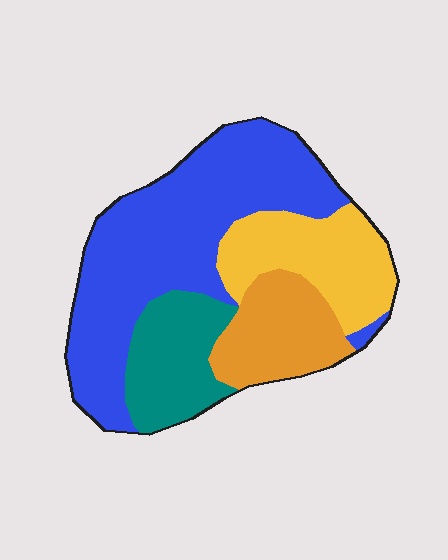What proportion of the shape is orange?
Orange takes up about one sixth (1/6) of the shape.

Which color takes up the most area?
Blue, at roughly 50%.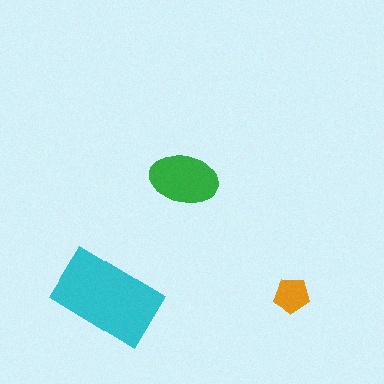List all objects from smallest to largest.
The orange pentagon, the green ellipse, the cyan rectangle.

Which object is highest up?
The green ellipse is topmost.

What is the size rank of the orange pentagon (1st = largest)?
3rd.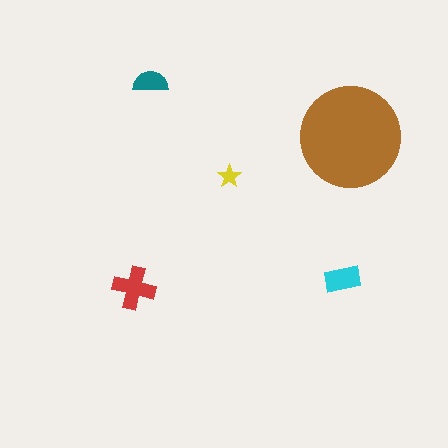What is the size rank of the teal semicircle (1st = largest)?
4th.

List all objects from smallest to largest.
The yellow star, the teal semicircle, the cyan rectangle, the red cross, the brown circle.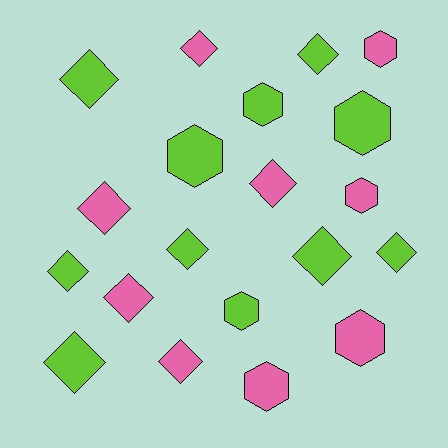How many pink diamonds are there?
There are 5 pink diamonds.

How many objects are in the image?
There are 20 objects.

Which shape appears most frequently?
Diamond, with 12 objects.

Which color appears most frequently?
Lime, with 11 objects.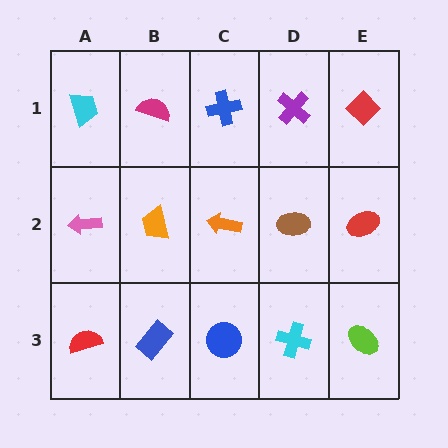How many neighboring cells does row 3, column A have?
2.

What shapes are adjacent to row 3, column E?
A red ellipse (row 2, column E), a cyan cross (row 3, column D).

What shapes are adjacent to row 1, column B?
An orange trapezoid (row 2, column B), a cyan trapezoid (row 1, column A), a blue cross (row 1, column C).